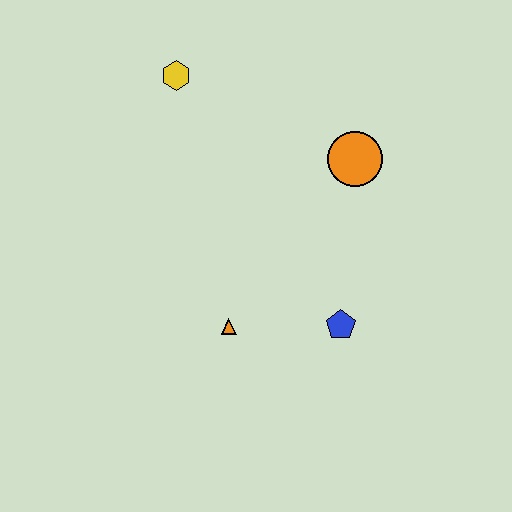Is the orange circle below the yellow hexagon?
Yes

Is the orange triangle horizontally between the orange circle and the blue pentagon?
No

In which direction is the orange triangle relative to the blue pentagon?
The orange triangle is to the left of the blue pentagon.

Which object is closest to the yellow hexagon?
The orange circle is closest to the yellow hexagon.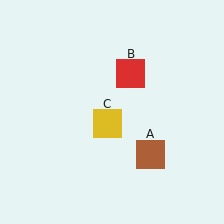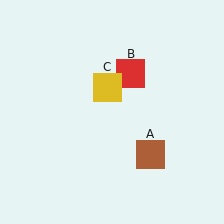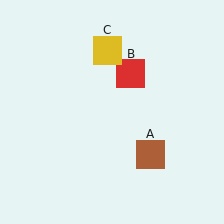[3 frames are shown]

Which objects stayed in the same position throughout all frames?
Brown square (object A) and red square (object B) remained stationary.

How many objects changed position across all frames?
1 object changed position: yellow square (object C).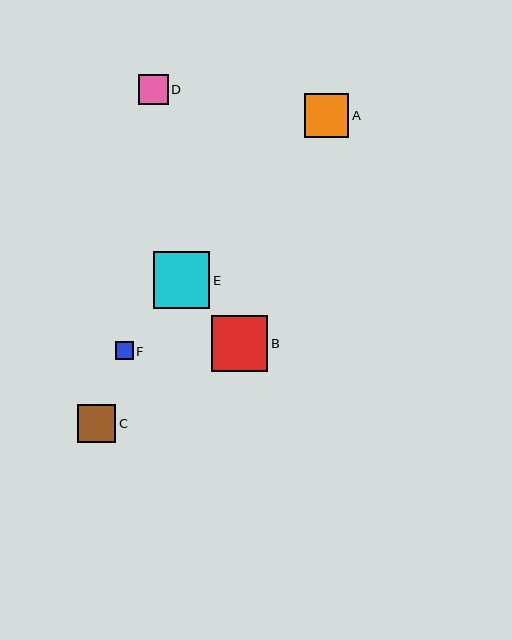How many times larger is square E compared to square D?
Square E is approximately 1.9 times the size of square D.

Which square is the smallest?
Square F is the smallest with a size of approximately 18 pixels.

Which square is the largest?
Square B is the largest with a size of approximately 57 pixels.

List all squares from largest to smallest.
From largest to smallest: B, E, A, C, D, F.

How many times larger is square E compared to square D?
Square E is approximately 1.9 times the size of square D.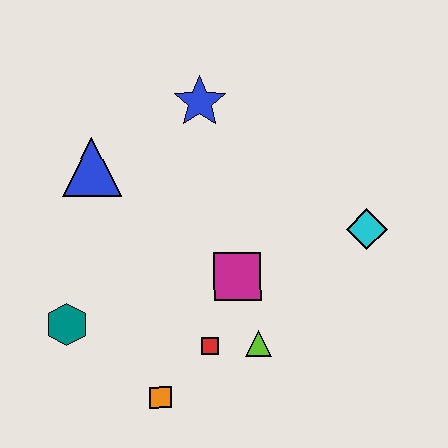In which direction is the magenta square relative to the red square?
The magenta square is above the red square.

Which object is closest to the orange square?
The red square is closest to the orange square.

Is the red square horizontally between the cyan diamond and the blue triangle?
Yes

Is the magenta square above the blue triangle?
No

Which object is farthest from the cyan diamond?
The teal hexagon is farthest from the cyan diamond.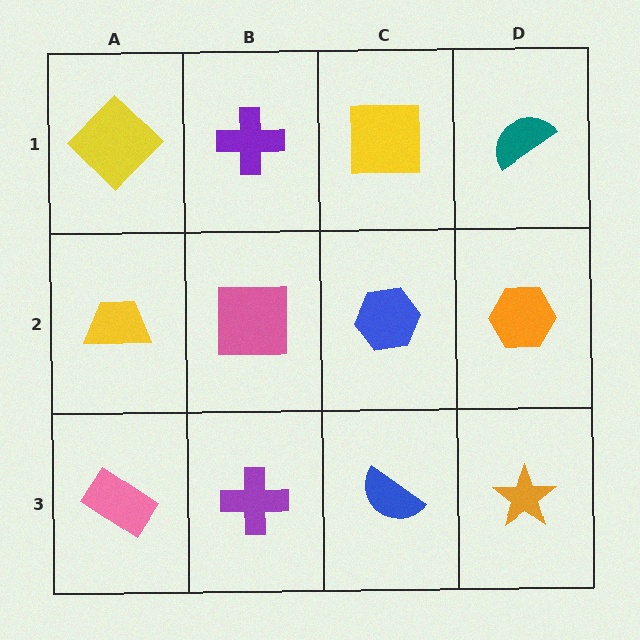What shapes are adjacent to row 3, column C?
A blue hexagon (row 2, column C), a purple cross (row 3, column B), an orange star (row 3, column D).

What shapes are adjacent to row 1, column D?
An orange hexagon (row 2, column D), a yellow square (row 1, column C).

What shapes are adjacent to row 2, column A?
A yellow diamond (row 1, column A), a pink rectangle (row 3, column A), a pink square (row 2, column B).